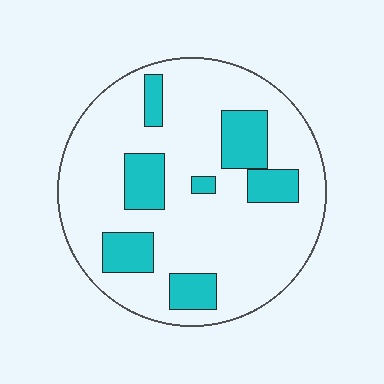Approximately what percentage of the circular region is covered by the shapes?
Approximately 20%.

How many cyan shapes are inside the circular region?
7.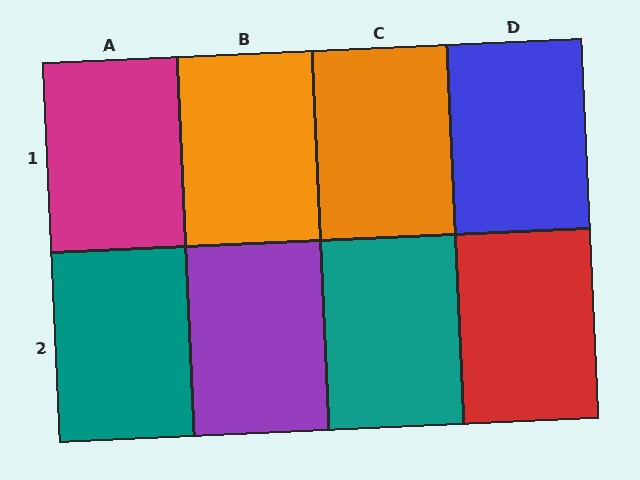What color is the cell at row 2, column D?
Red.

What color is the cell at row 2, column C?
Teal.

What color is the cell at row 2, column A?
Teal.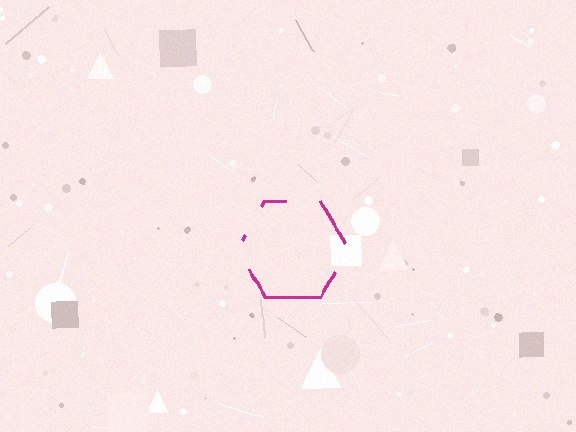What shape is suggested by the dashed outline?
The dashed outline suggests a hexagon.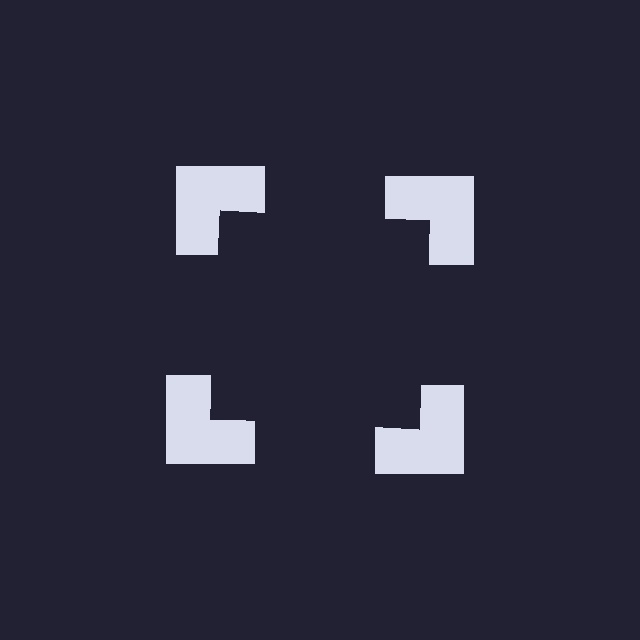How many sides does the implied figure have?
4 sides.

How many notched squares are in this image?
There are 4 — one at each vertex of the illusory square.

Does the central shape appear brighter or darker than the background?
It typically appears slightly darker than the background, even though no actual brightness change is drawn.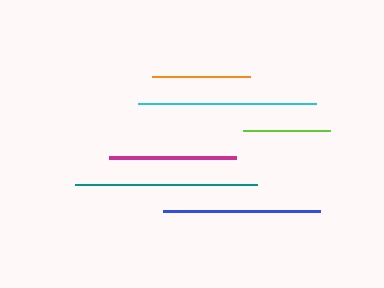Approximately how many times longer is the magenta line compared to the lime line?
The magenta line is approximately 1.5 times the length of the lime line.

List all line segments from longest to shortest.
From longest to shortest: teal, cyan, blue, magenta, orange, lime.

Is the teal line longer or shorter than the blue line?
The teal line is longer than the blue line.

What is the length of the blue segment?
The blue segment is approximately 157 pixels long.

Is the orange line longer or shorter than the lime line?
The orange line is longer than the lime line.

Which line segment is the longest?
The teal line is the longest at approximately 182 pixels.